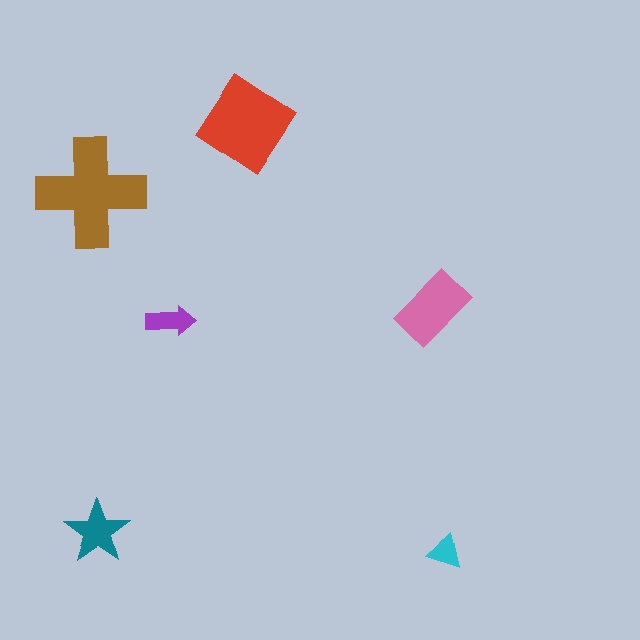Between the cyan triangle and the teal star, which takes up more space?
The teal star.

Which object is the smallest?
The cyan triangle.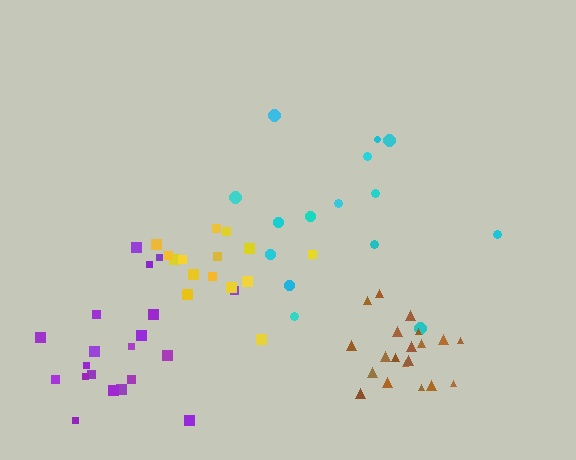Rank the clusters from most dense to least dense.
brown, yellow, purple, cyan.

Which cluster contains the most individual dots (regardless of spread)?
Purple (20).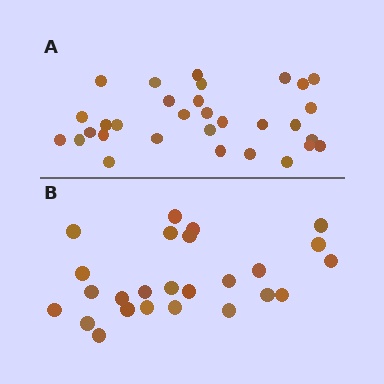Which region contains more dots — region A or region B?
Region A (the top region) has more dots.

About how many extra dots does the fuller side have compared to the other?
Region A has about 6 more dots than region B.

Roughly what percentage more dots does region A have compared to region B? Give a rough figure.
About 25% more.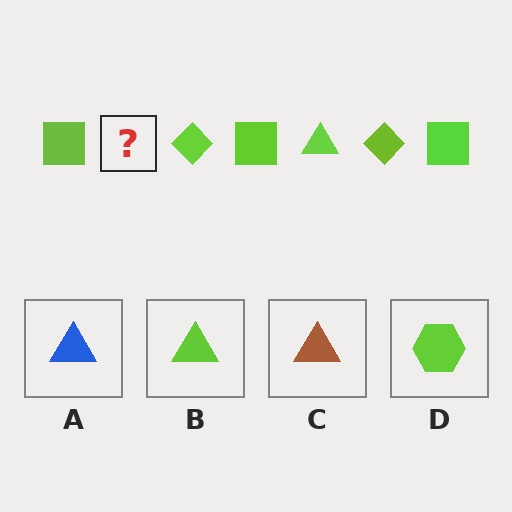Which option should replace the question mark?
Option B.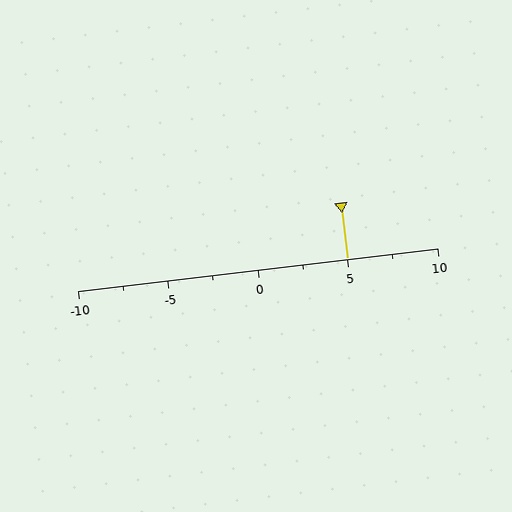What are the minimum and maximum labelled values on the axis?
The axis runs from -10 to 10.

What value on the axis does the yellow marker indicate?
The marker indicates approximately 5.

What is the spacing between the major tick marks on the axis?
The major ticks are spaced 5 apart.